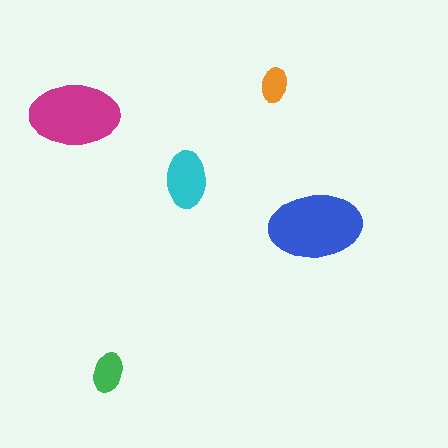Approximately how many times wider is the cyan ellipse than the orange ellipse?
About 1.5 times wider.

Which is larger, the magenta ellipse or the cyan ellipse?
The magenta one.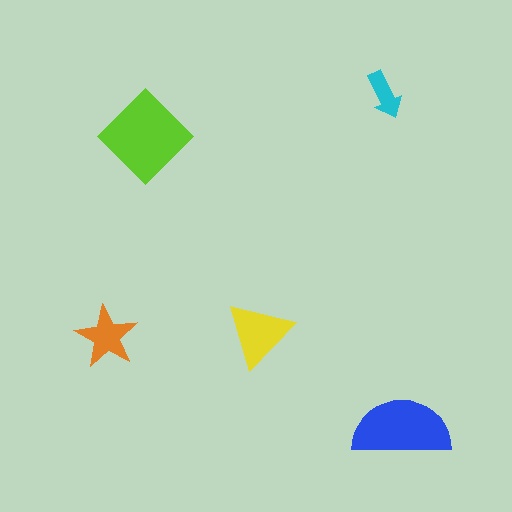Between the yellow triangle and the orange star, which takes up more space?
The yellow triangle.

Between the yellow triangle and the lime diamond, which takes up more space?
The lime diamond.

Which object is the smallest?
The cyan arrow.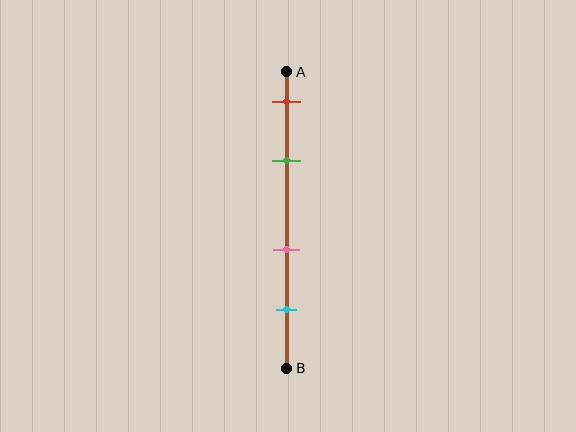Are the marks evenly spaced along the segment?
No, the marks are not evenly spaced.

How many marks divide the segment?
There are 4 marks dividing the segment.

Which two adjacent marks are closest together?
The red and green marks are the closest adjacent pair.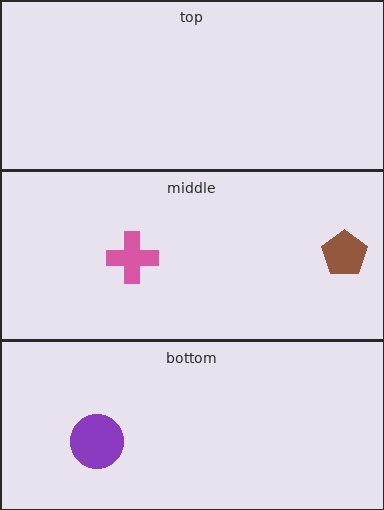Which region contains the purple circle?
The bottom region.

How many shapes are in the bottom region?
1.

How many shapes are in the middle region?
2.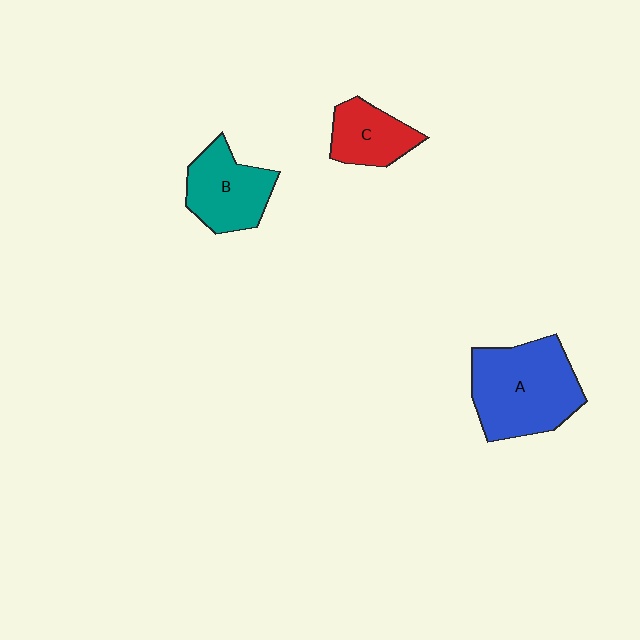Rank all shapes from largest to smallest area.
From largest to smallest: A (blue), B (teal), C (red).